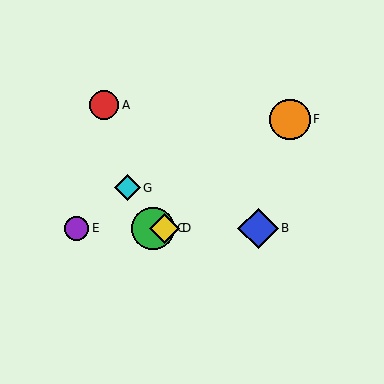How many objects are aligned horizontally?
4 objects (B, C, D, E) are aligned horizontally.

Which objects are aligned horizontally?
Objects B, C, D, E are aligned horizontally.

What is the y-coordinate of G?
Object G is at y≈188.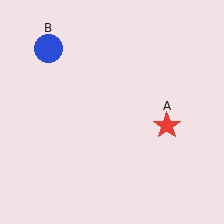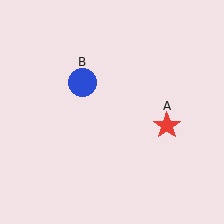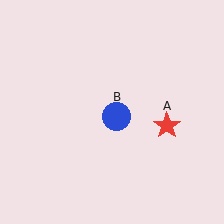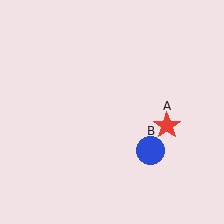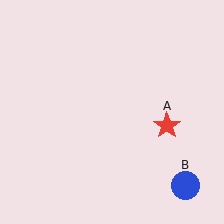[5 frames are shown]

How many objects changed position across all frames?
1 object changed position: blue circle (object B).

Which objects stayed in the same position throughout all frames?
Red star (object A) remained stationary.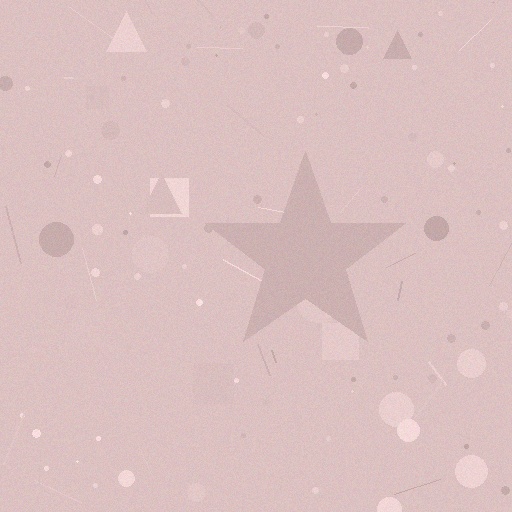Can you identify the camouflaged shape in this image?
The camouflaged shape is a star.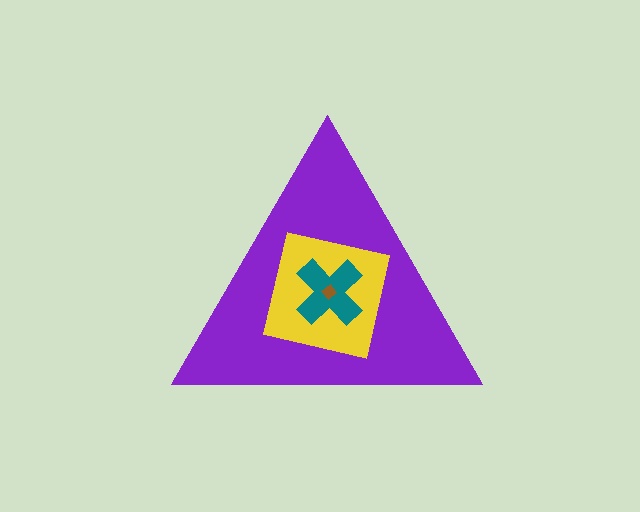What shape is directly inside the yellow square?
The teal cross.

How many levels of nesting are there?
4.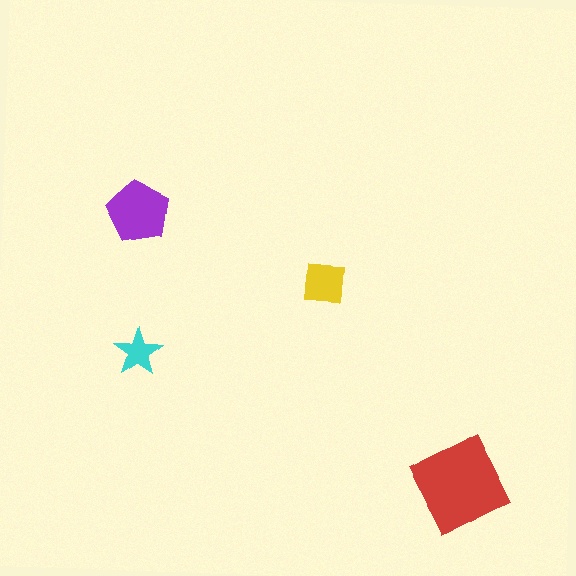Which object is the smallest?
The cyan star.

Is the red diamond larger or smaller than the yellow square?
Larger.